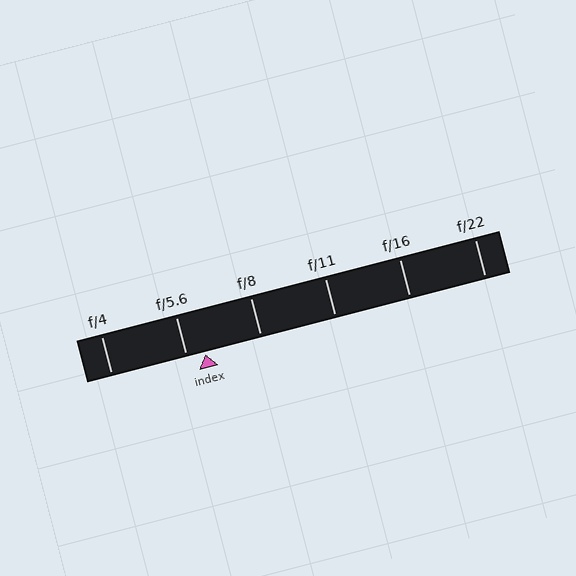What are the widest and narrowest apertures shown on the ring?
The widest aperture shown is f/4 and the narrowest is f/22.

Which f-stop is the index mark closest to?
The index mark is closest to f/5.6.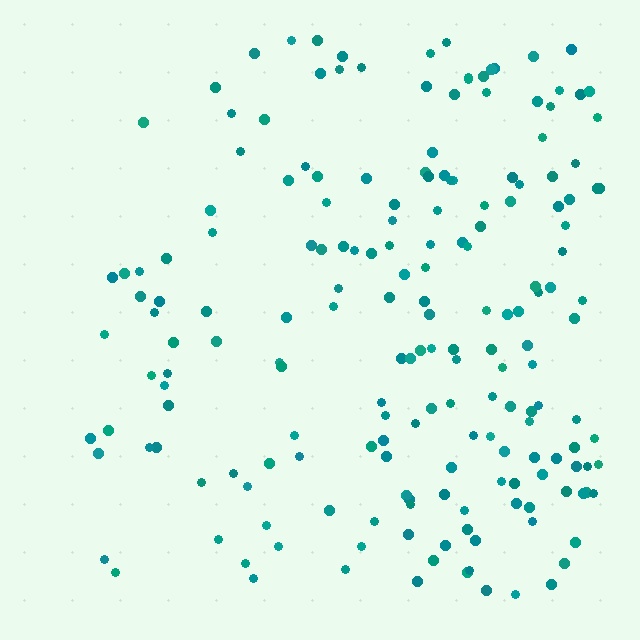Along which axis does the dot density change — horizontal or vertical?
Horizontal.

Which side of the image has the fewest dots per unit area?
The left.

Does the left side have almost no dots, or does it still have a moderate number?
Still a moderate number, just noticeably fewer than the right.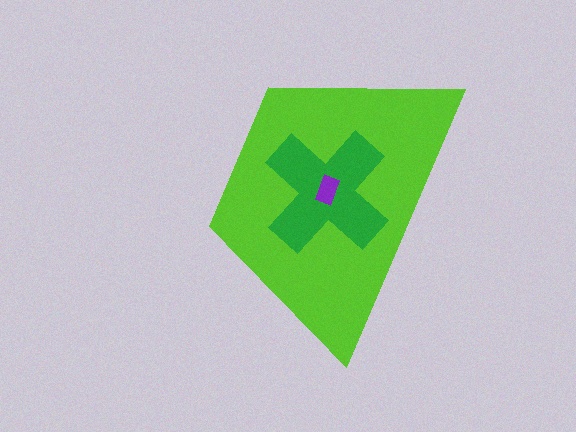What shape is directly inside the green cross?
The purple rectangle.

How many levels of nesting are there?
3.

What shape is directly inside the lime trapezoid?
The green cross.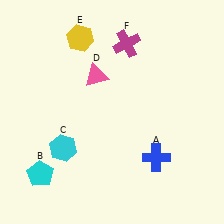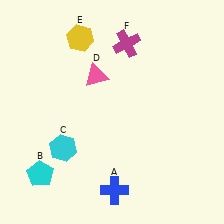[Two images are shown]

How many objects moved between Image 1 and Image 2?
1 object moved between the two images.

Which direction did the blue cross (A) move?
The blue cross (A) moved left.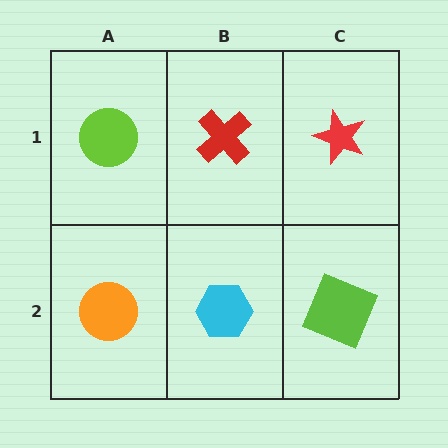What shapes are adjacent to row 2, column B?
A red cross (row 1, column B), an orange circle (row 2, column A), a lime square (row 2, column C).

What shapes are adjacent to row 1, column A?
An orange circle (row 2, column A), a red cross (row 1, column B).